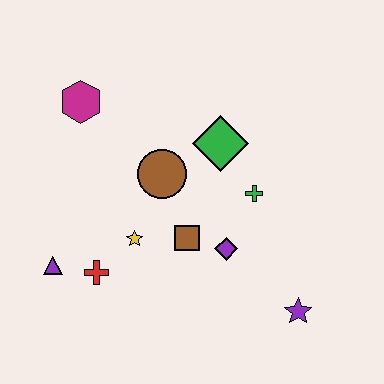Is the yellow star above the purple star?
Yes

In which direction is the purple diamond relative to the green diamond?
The purple diamond is below the green diamond.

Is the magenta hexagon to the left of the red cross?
Yes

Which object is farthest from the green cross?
The purple triangle is farthest from the green cross.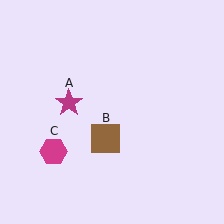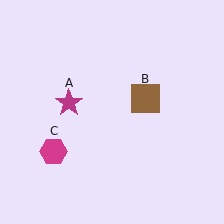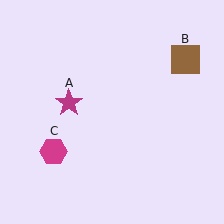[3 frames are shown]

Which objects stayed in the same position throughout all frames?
Magenta star (object A) and magenta hexagon (object C) remained stationary.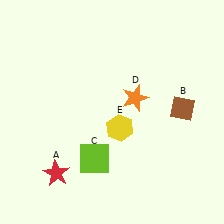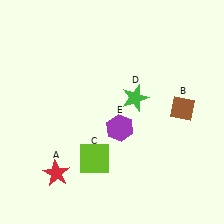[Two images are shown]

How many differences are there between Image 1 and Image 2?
There are 2 differences between the two images.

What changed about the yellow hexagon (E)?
In Image 1, E is yellow. In Image 2, it changed to purple.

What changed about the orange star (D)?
In Image 1, D is orange. In Image 2, it changed to green.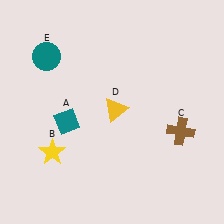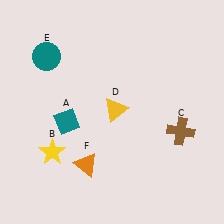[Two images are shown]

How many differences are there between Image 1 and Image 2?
There is 1 difference between the two images.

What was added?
An orange triangle (F) was added in Image 2.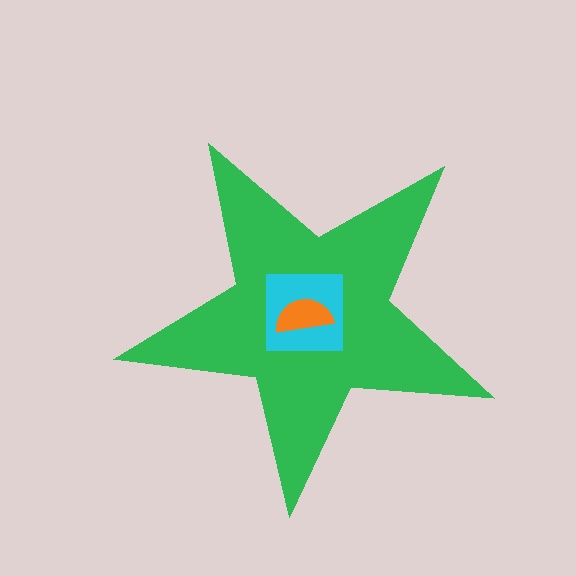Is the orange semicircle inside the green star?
Yes.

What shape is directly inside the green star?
The cyan square.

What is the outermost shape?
The green star.